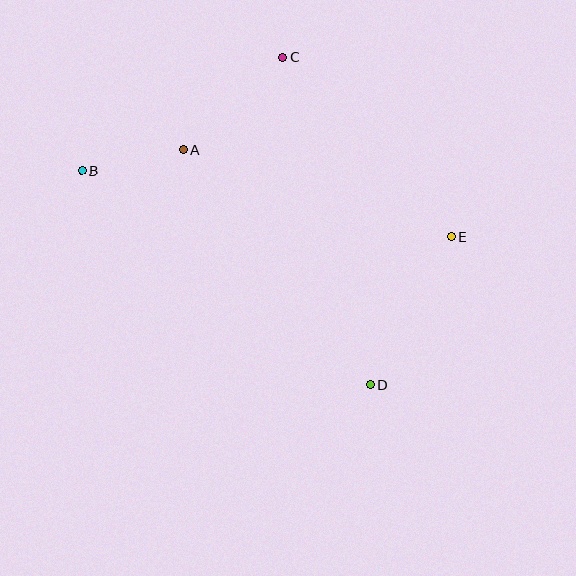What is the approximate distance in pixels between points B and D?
The distance between B and D is approximately 359 pixels.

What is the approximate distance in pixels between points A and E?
The distance between A and E is approximately 282 pixels.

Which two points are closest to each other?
Points A and B are closest to each other.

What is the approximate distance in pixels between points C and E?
The distance between C and E is approximately 246 pixels.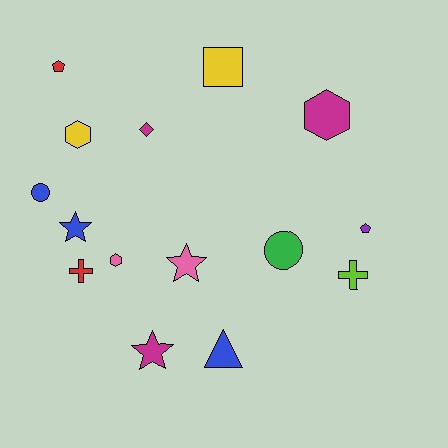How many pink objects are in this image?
There are 2 pink objects.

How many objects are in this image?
There are 15 objects.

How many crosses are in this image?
There are 2 crosses.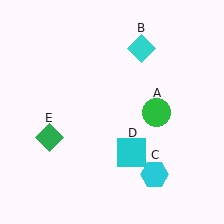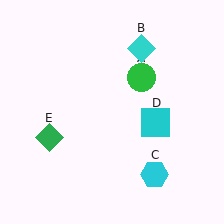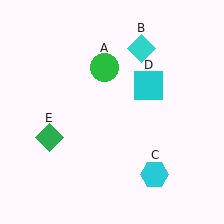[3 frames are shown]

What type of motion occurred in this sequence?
The green circle (object A), cyan square (object D) rotated counterclockwise around the center of the scene.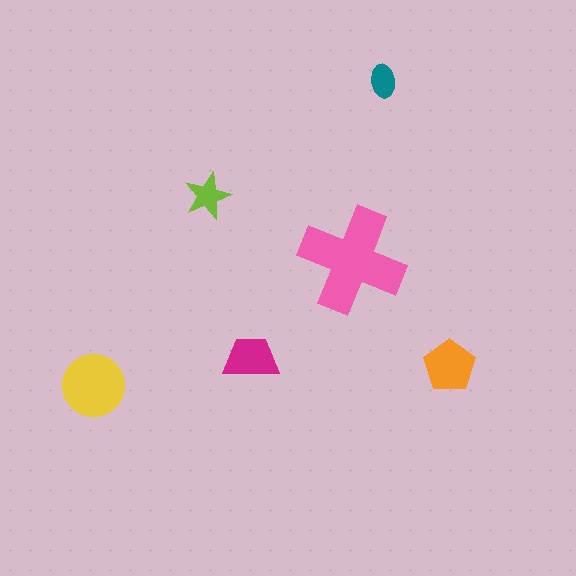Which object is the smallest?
The teal ellipse.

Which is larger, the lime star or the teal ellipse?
The lime star.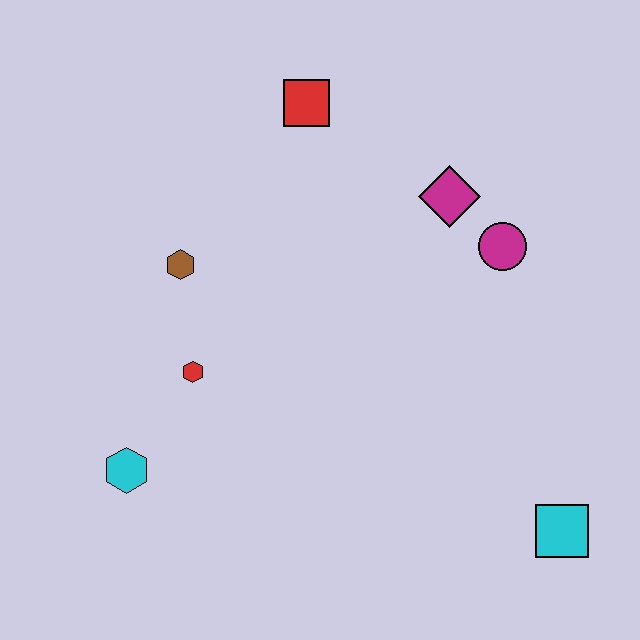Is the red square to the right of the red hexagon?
Yes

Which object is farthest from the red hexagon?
The cyan square is farthest from the red hexagon.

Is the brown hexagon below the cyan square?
No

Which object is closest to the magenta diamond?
The magenta circle is closest to the magenta diamond.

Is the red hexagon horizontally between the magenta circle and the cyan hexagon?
Yes